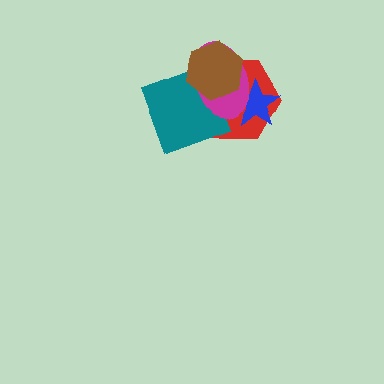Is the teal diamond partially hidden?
Yes, it is partially covered by another shape.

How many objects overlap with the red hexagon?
4 objects overlap with the red hexagon.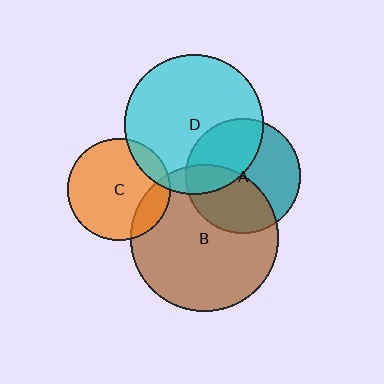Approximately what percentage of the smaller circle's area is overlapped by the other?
Approximately 10%.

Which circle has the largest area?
Circle B (brown).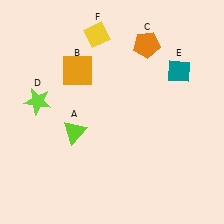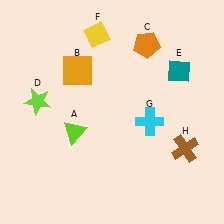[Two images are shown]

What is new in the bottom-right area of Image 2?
A brown cross (H) was added in the bottom-right area of Image 2.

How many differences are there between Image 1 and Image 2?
There are 2 differences between the two images.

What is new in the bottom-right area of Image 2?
A cyan cross (G) was added in the bottom-right area of Image 2.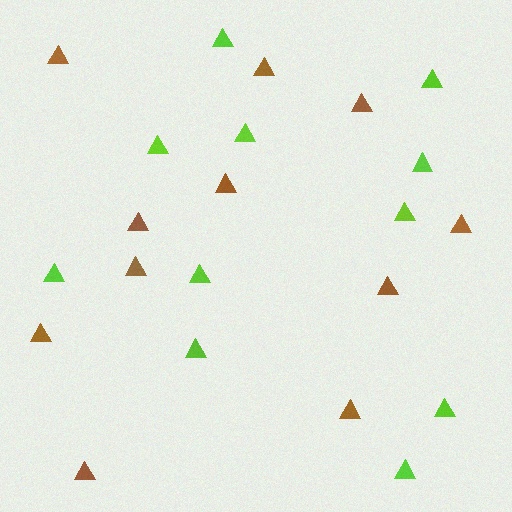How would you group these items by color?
There are 2 groups: one group of brown triangles (11) and one group of lime triangles (11).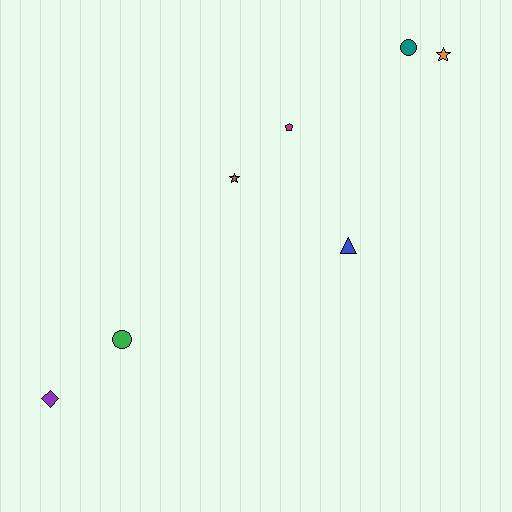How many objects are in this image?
There are 7 objects.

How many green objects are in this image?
There is 1 green object.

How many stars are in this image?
There are 2 stars.